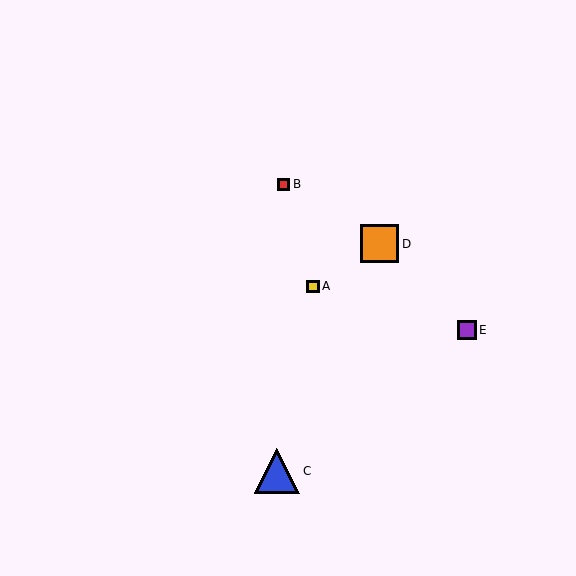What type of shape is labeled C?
Shape C is a blue triangle.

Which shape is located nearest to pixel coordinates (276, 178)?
The red square (labeled B) at (284, 184) is nearest to that location.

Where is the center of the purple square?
The center of the purple square is at (467, 330).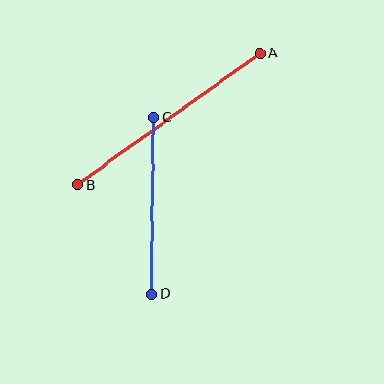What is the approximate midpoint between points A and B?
The midpoint is at approximately (169, 119) pixels.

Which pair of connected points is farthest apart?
Points A and B are farthest apart.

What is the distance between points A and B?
The distance is approximately 225 pixels.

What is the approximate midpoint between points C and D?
The midpoint is at approximately (153, 206) pixels.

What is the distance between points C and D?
The distance is approximately 177 pixels.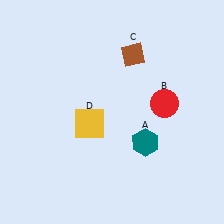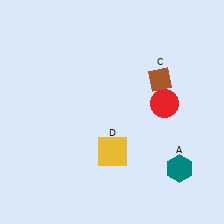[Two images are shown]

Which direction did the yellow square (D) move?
The yellow square (D) moved down.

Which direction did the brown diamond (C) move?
The brown diamond (C) moved right.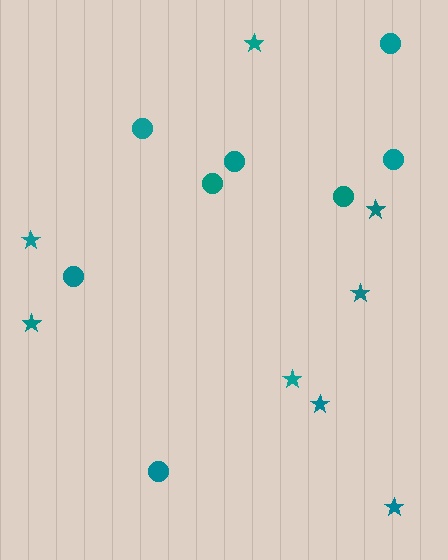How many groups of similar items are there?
There are 2 groups: one group of circles (8) and one group of stars (8).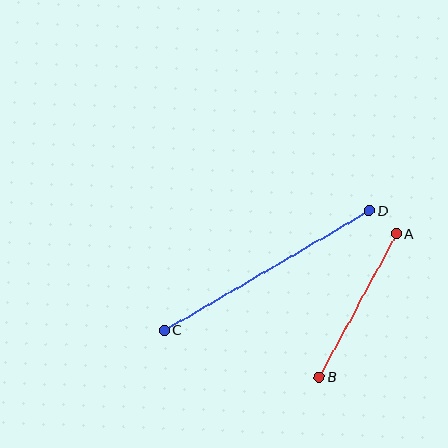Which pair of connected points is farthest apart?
Points C and D are farthest apart.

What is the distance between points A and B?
The distance is approximately 163 pixels.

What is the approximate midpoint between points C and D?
The midpoint is at approximately (267, 270) pixels.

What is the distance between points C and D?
The distance is approximately 237 pixels.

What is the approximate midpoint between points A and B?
The midpoint is at approximately (358, 305) pixels.